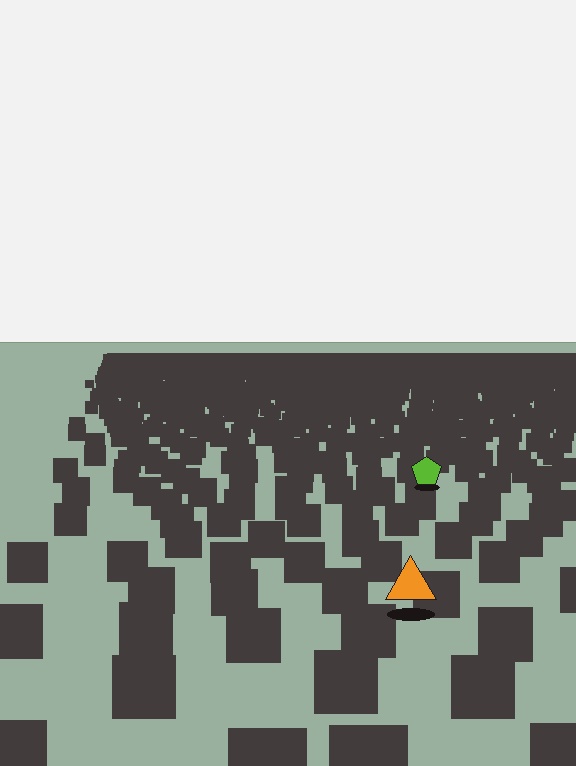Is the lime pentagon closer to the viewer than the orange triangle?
No. The orange triangle is closer — you can tell from the texture gradient: the ground texture is coarser near it.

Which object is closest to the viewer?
The orange triangle is closest. The texture marks near it are larger and more spread out.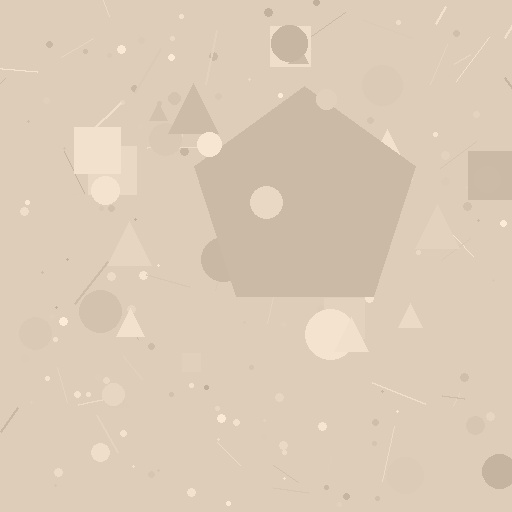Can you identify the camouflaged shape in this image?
The camouflaged shape is a pentagon.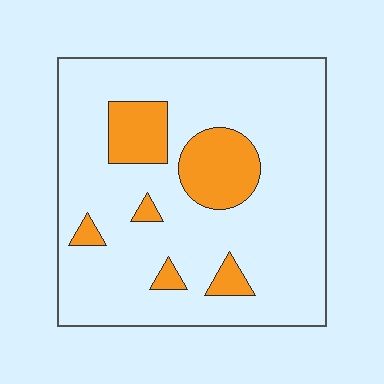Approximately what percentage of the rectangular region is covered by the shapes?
Approximately 15%.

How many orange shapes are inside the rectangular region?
6.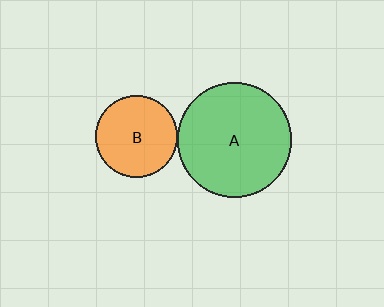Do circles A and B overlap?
Yes.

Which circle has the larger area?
Circle A (green).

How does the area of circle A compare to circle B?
Approximately 1.9 times.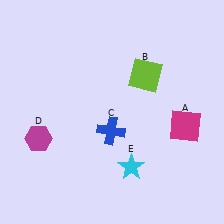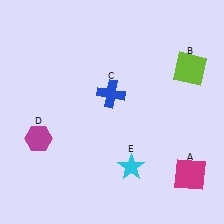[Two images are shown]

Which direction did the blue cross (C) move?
The blue cross (C) moved up.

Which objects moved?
The objects that moved are: the magenta square (A), the lime square (B), the blue cross (C).